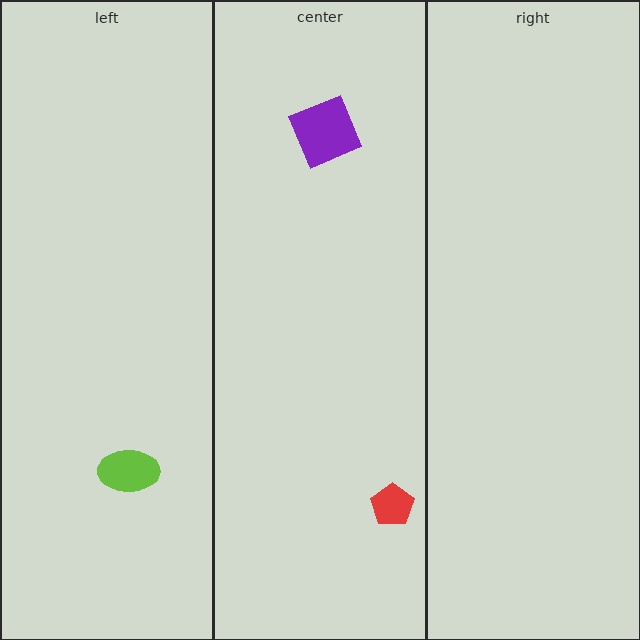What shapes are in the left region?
The lime ellipse.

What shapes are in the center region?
The red pentagon, the purple square.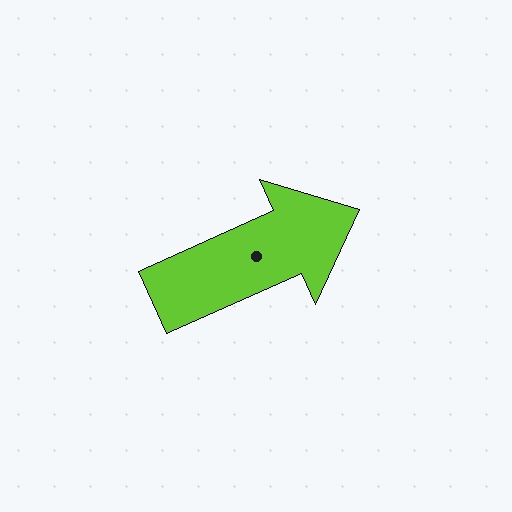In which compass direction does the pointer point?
Northeast.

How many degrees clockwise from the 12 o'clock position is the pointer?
Approximately 66 degrees.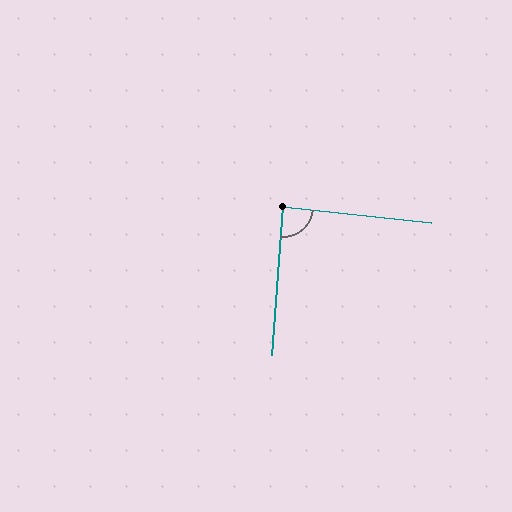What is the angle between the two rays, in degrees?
Approximately 89 degrees.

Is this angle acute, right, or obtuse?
It is approximately a right angle.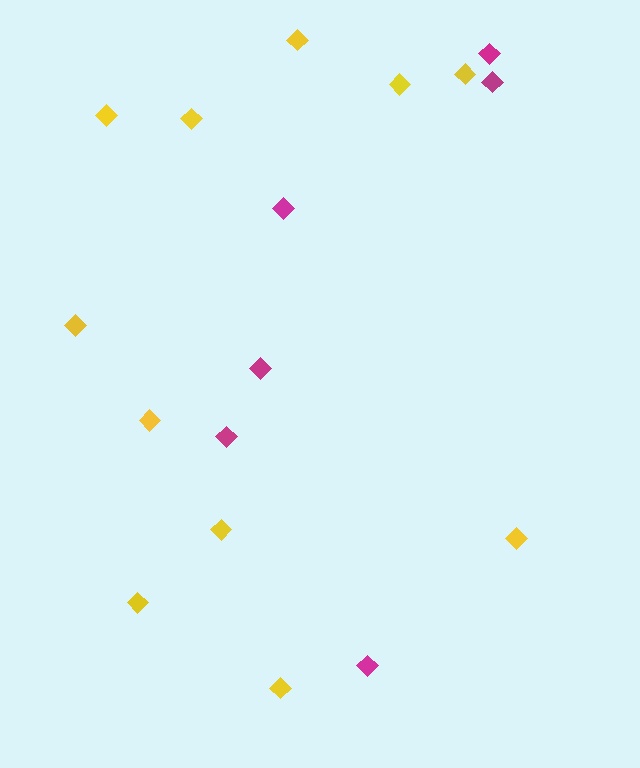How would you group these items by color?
There are 2 groups: one group of yellow diamonds (11) and one group of magenta diamonds (6).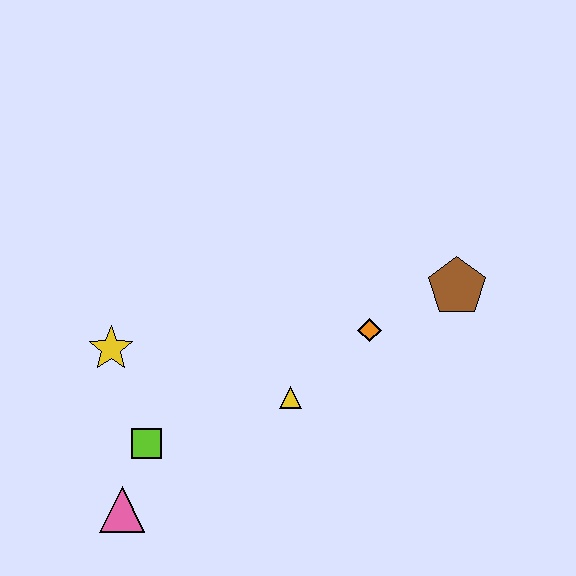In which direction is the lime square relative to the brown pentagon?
The lime square is to the left of the brown pentagon.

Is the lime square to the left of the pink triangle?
No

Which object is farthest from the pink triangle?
The brown pentagon is farthest from the pink triangle.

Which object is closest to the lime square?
The pink triangle is closest to the lime square.